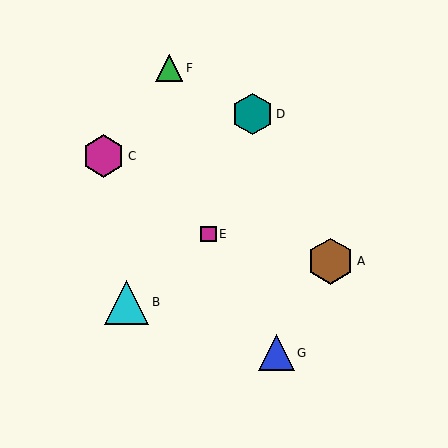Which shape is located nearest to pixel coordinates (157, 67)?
The green triangle (labeled F) at (169, 68) is nearest to that location.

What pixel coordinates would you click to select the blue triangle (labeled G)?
Click at (276, 353) to select the blue triangle G.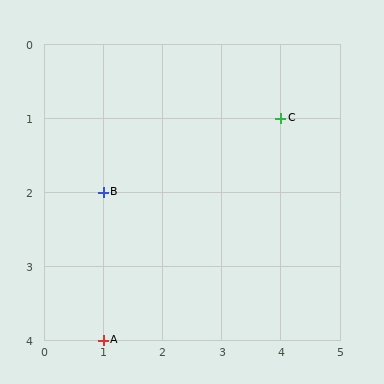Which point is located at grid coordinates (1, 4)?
Point A is at (1, 4).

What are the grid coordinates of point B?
Point B is at grid coordinates (1, 2).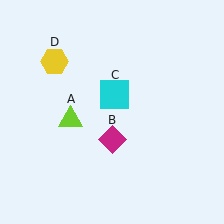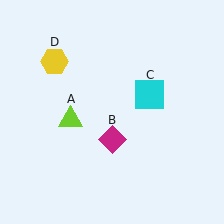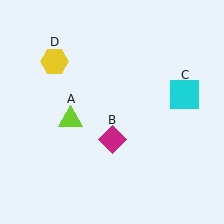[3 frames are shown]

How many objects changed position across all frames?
1 object changed position: cyan square (object C).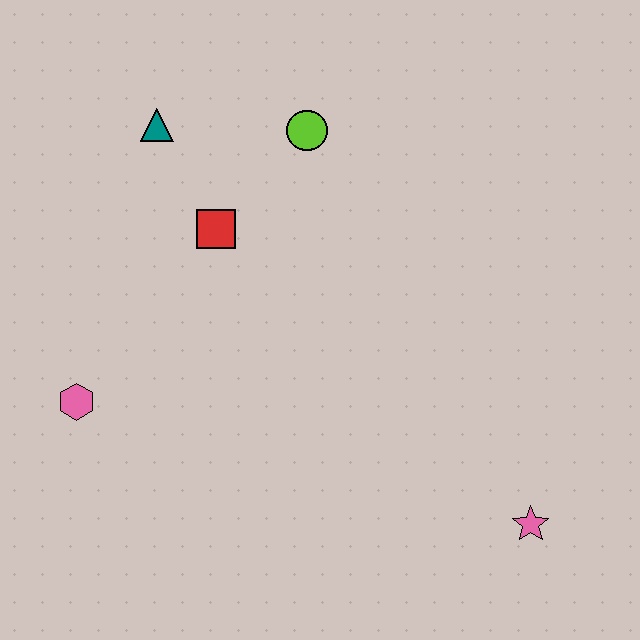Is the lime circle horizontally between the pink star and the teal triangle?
Yes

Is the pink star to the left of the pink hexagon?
No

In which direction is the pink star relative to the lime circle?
The pink star is below the lime circle.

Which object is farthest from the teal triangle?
The pink star is farthest from the teal triangle.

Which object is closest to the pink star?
The red square is closest to the pink star.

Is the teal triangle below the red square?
No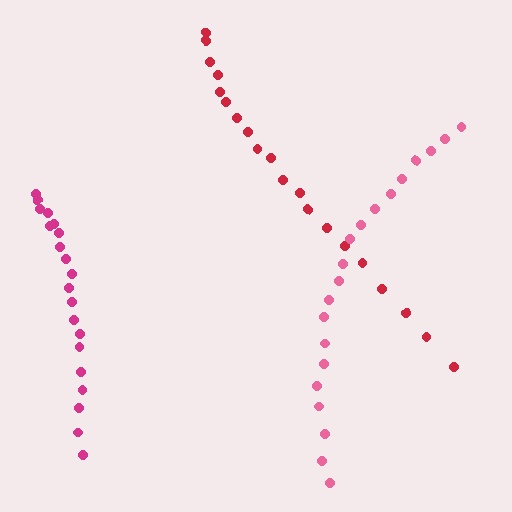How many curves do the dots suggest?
There are 3 distinct paths.